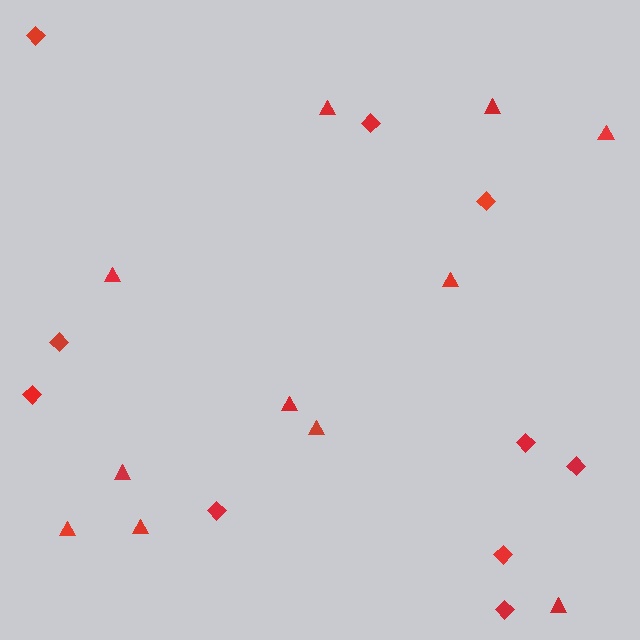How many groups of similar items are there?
There are 2 groups: one group of triangles (11) and one group of diamonds (10).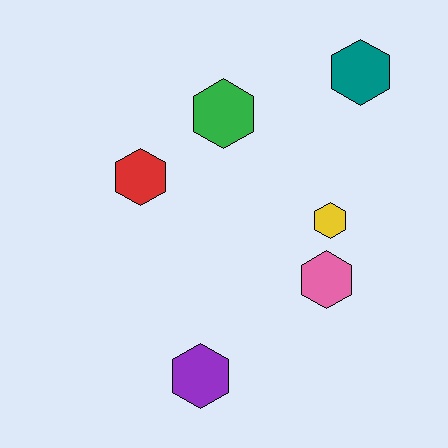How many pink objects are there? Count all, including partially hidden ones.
There is 1 pink object.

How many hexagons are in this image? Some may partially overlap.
There are 6 hexagons.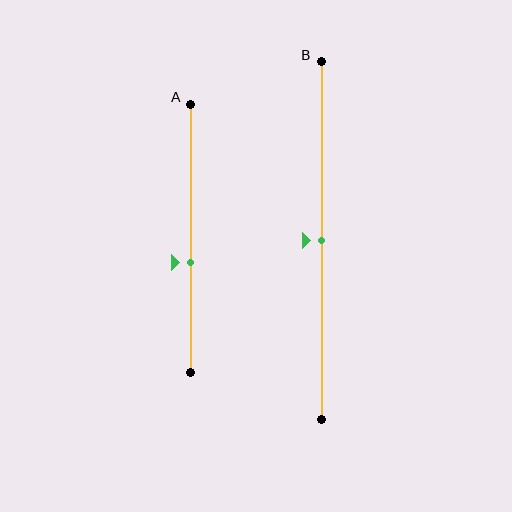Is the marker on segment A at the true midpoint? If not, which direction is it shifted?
No, the marker on segment A is shifted downward by about 9% of the segment length.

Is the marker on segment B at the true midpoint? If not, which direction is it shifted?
Yes, the marker on segment B is at the true midpoint.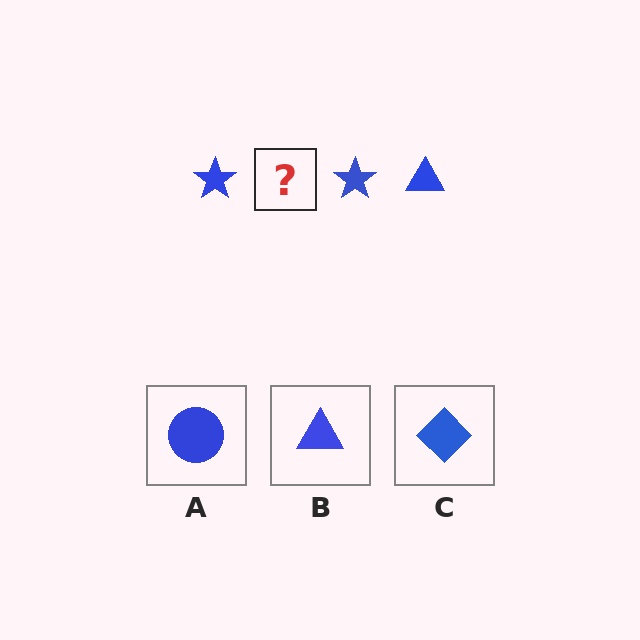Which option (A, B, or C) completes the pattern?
B.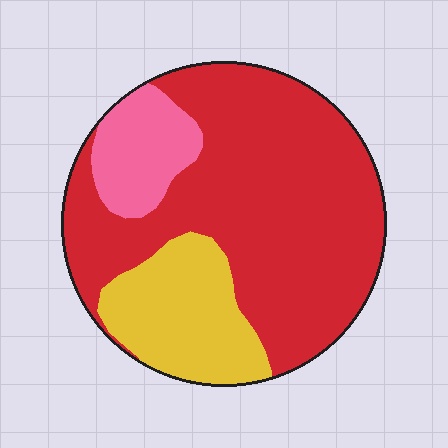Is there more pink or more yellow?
Yellow.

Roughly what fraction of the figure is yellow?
Yellow takes up about one fifth (1/5) of the figure.